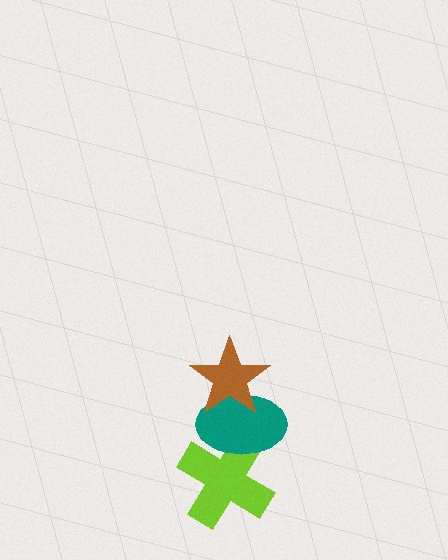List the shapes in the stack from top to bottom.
From top to bottom: the brown star, the teal ellipse, the lime cross.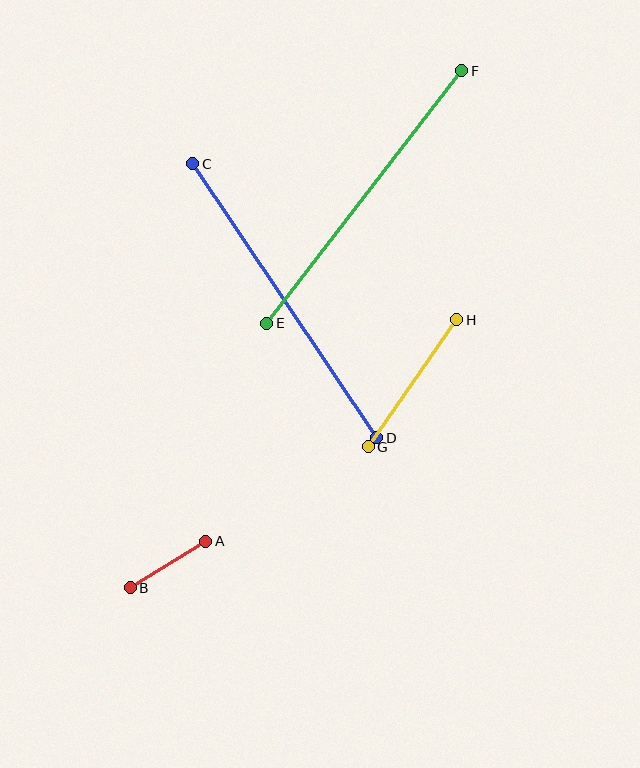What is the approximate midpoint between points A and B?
The midpoint is at approximately (168, 564) pixels.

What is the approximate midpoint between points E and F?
The midpoint is at approximately (364, 197) pixels.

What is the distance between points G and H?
The distance is approximately 155 pixels.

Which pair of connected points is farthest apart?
Points C and D are farthest apart.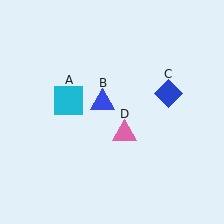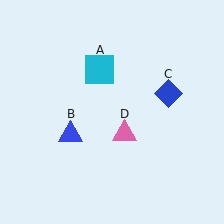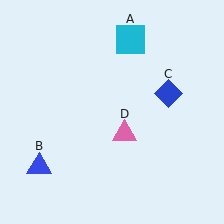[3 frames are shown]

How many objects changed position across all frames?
2 objects changed position: cyan square (object A), blue triangle (object B).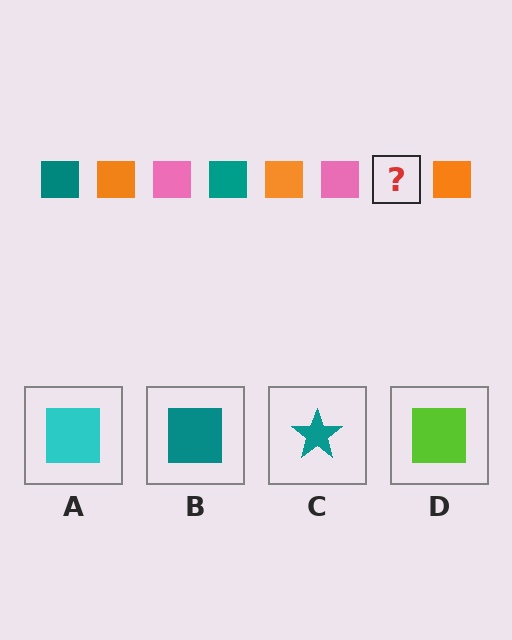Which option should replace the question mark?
Option B.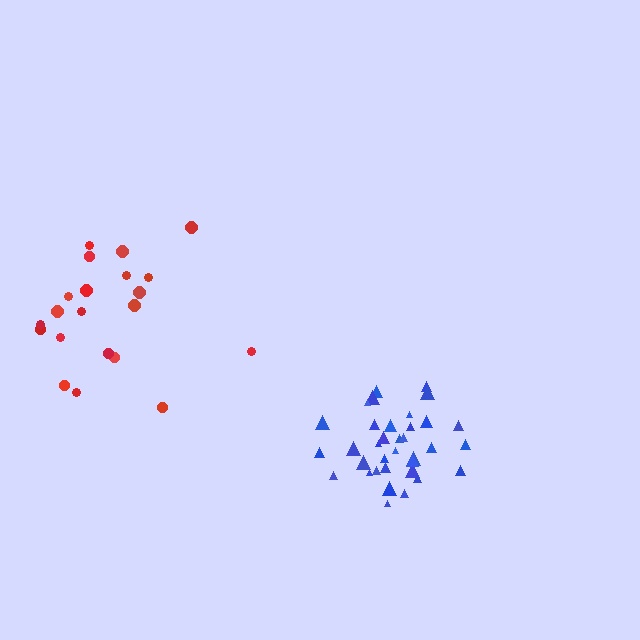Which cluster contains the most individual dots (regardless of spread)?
Blue (35).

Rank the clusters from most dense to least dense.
blue, red.